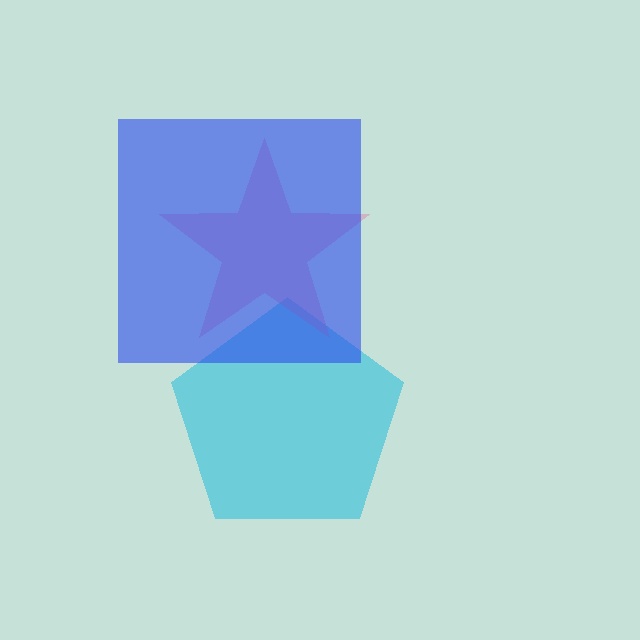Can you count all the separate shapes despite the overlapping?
Yes, there are 3 separate shapes.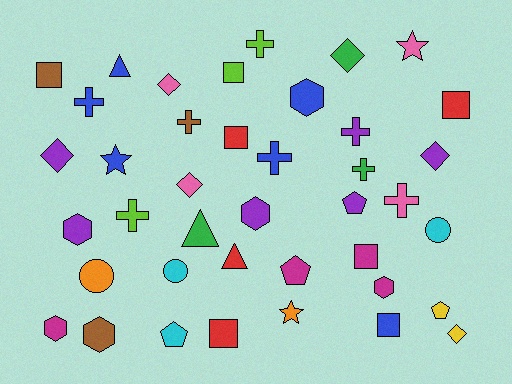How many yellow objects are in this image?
There are 2 yellow objects.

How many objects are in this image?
There are 40 objects.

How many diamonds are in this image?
There are 6 diamonds.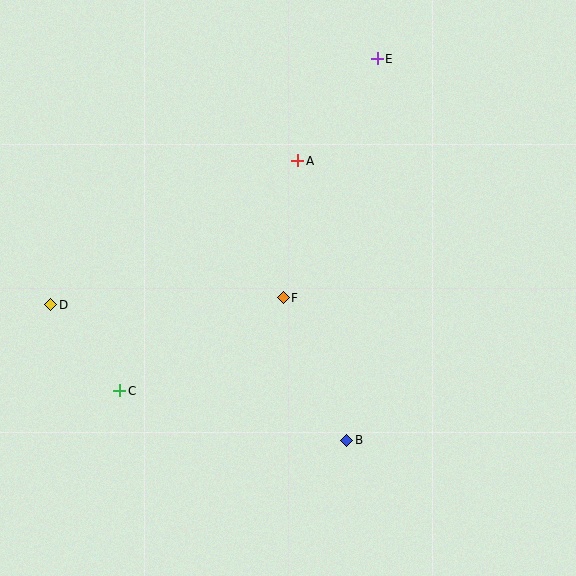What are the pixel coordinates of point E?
Point E is at (377, 59).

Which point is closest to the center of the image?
Point F at (283, 298) is closest to the center.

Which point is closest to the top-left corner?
Point D is closest to the top-left corner.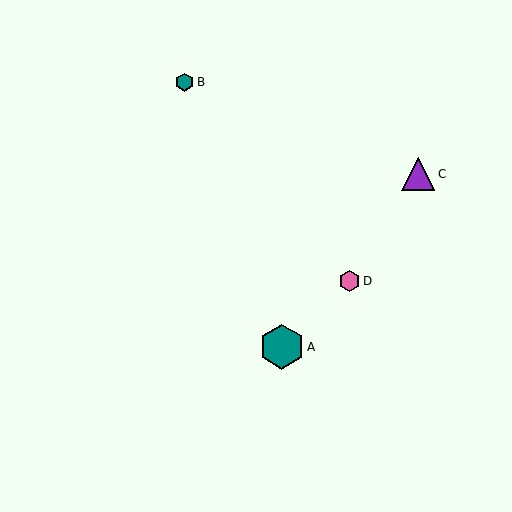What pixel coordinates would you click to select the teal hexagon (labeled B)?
Click at (185, 82) to select the teal hexagon B.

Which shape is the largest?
The teal hexagon (labeled A) is the largest.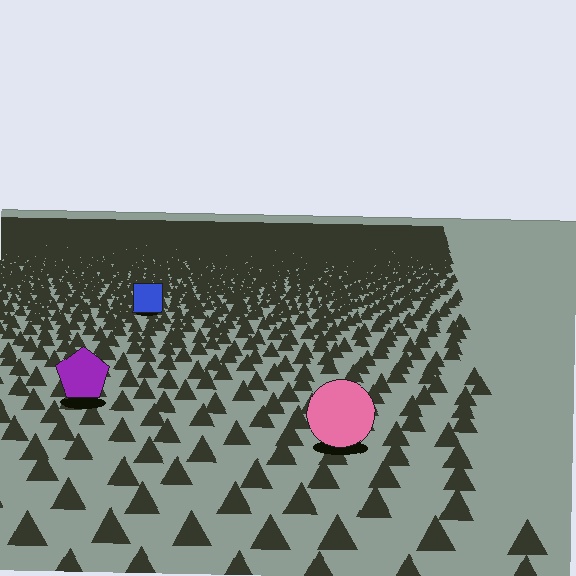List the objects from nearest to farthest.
From nearest to farthest: the pink circle, the purple pentagon, the blue square.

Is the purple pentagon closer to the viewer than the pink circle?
No. The pink circle is closer — you can tell from the texture gradient: the ground texture is coarser near it.